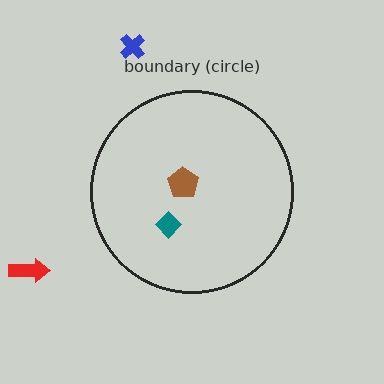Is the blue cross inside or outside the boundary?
Outside.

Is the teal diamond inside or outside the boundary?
Inside.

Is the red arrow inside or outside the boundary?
Outside.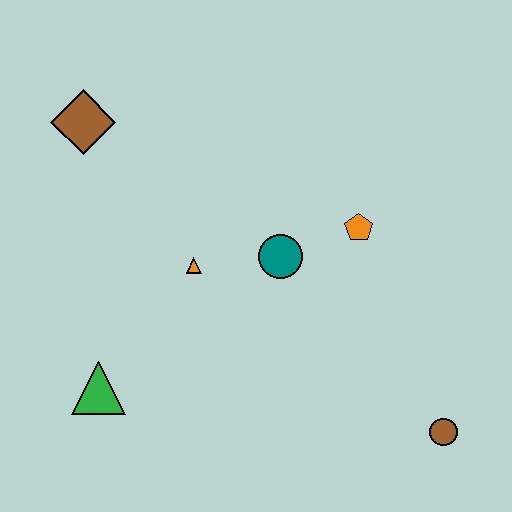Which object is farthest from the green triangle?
The brown circle is farthest from the green triangle.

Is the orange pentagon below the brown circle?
No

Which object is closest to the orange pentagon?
The teal circle is closest to the orange pentagon.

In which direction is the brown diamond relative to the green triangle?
The brown diamond is above the green triangle.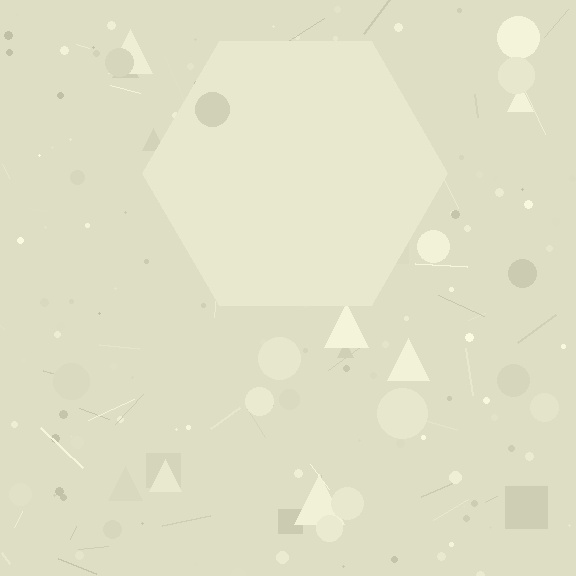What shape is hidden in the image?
A hexagon is hidden in the image.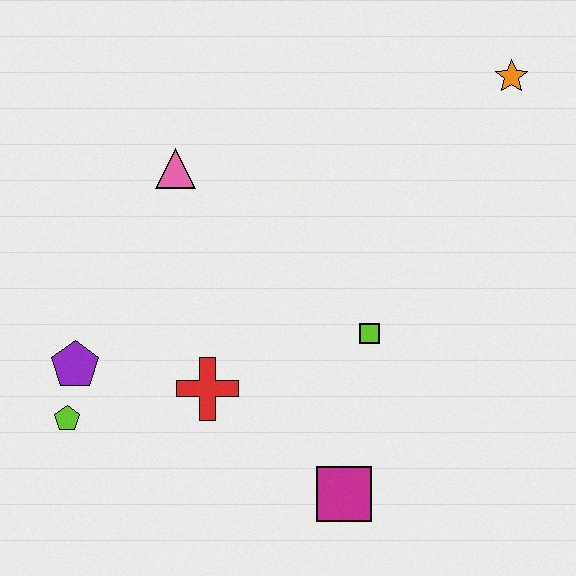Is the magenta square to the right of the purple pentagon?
Yes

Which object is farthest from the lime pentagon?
The orange star is farthest from the lime pentagon.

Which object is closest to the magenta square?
The lime square is closest to the magenta square.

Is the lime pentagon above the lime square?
No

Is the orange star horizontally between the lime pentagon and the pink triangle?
No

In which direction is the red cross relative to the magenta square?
The red cross is to the left of the magenta square.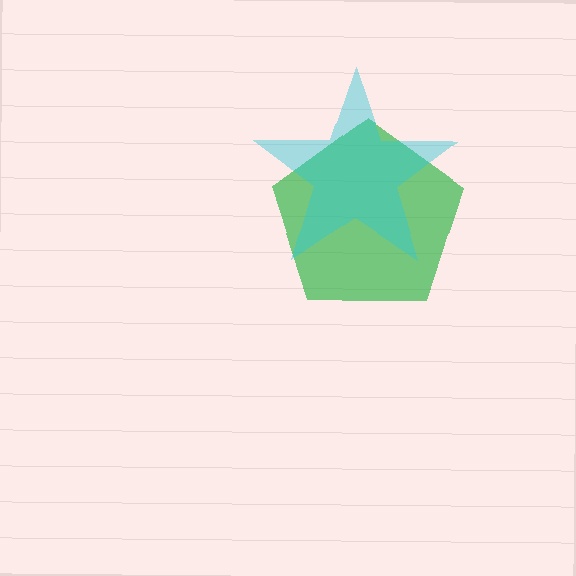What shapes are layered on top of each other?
The layered shapes are: a green pentagon, a cyan star.